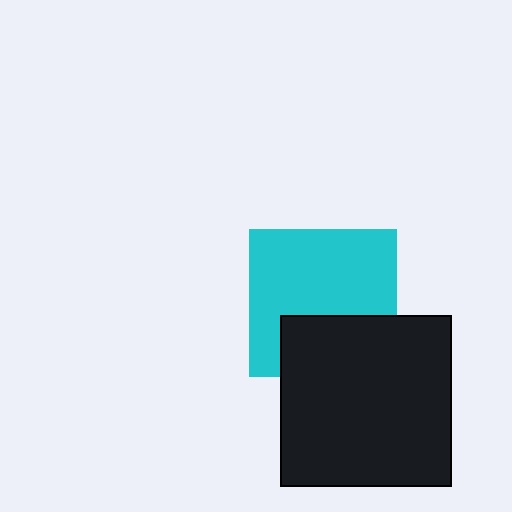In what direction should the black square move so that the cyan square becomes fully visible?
The black square should move down. That is the shortest direction to clear the overlap and leave the cyan square fully visible.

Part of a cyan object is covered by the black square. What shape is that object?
It is a square.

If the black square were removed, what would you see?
You would see the complete cyan square.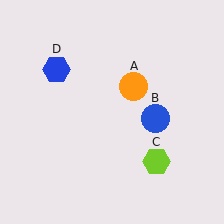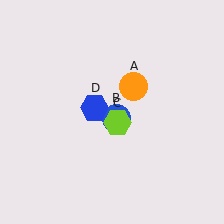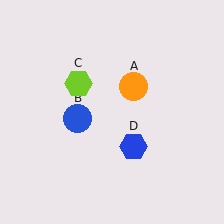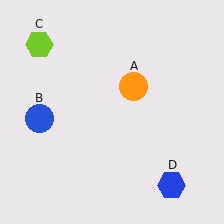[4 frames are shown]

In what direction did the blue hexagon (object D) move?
The blue hexagon (object D) moved down and to the right.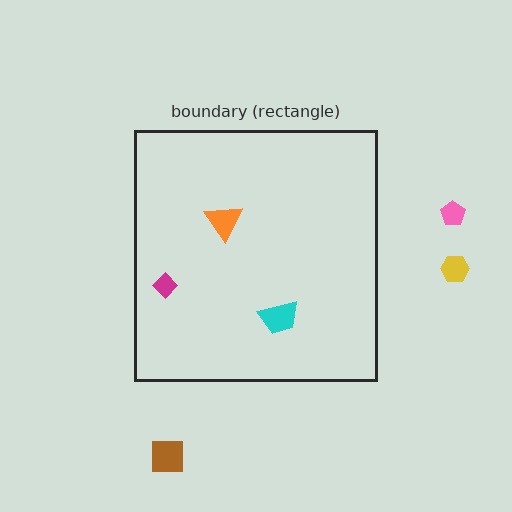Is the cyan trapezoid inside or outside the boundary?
Inside.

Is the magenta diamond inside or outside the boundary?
Inside.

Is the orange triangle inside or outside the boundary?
Inside.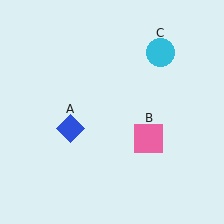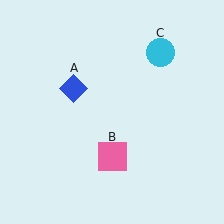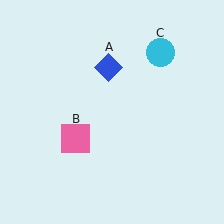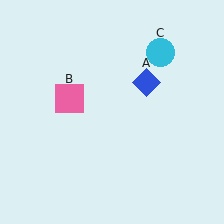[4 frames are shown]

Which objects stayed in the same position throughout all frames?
Cyan circle (object C) remained stationary.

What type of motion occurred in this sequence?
The blue diamond (object A), pink square (object B) rotated clockwise around the center of the scene.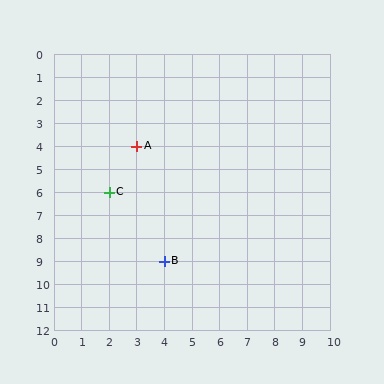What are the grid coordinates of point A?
Point A is at grid coordinates (3, 4).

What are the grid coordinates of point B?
Point B is at grid coordinates (4, 9).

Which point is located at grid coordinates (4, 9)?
Point B is at (4, 9).